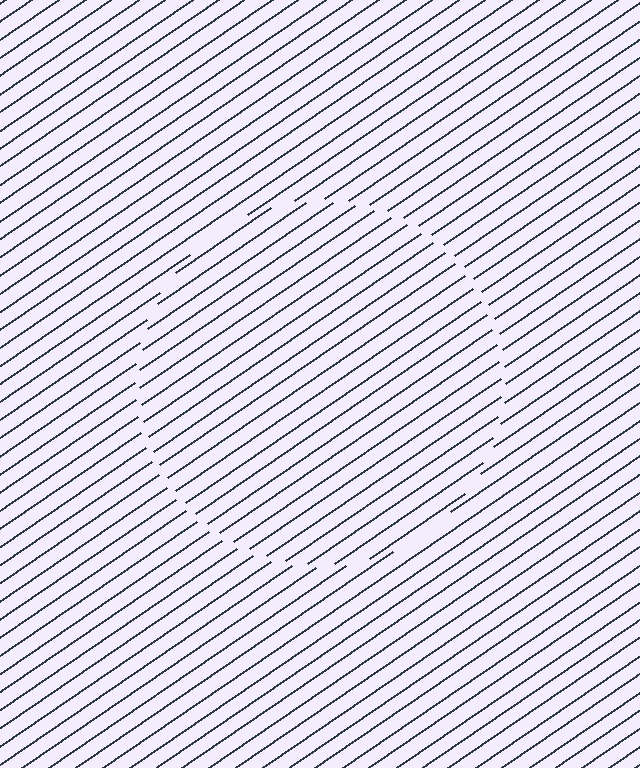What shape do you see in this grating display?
An illusory circle. The interior of the shape contains the same grating, shifted by half a period — the contour is defined by the phase discontinuity where line-ends from the inner and outer gratings abut.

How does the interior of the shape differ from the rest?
The interior of the shape contains the same grating, shifted by half a period — the contour is defined by the phase discontinuity where line-ends from the inner and outer gratings abut.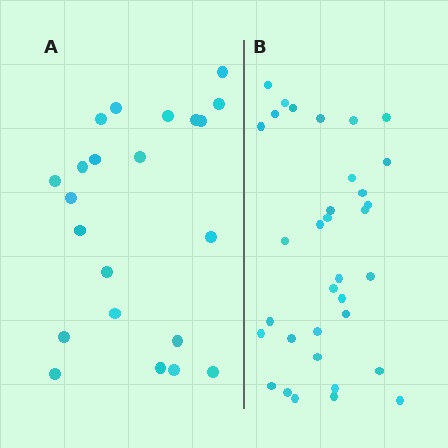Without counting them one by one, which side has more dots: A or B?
Region B (the right region) has more dots.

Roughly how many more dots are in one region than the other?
Region B has roughly 12 or so more dots than region A.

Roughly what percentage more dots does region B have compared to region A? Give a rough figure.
About 55% more.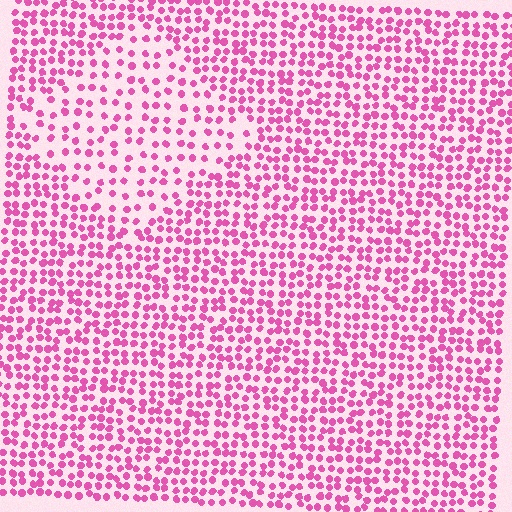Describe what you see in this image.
The image contains small pink elements arranged at two different densities. A diamond-shaped region is visible where the elements are less densely packed than the surrounding area.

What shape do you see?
I see a diamond.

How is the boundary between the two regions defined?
The boundary is defined by a change in element density (approximately 1.8x ratio). All elements are the same color, size, and shape.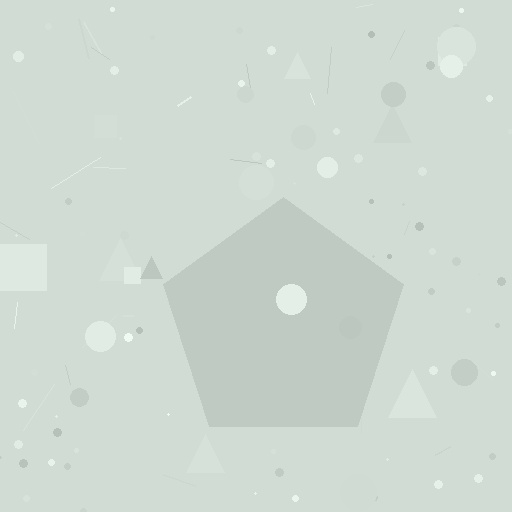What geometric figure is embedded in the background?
A pentagon is embedded in the background.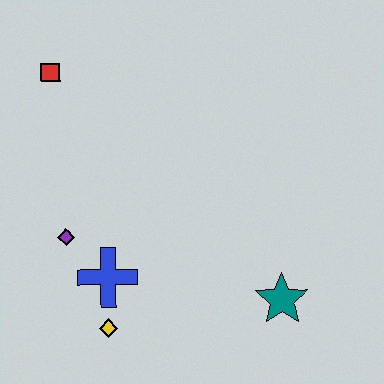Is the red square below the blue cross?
No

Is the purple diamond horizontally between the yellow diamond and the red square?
Yes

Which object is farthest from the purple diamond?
The teal star is farthest from the purple diamond.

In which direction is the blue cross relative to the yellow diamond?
The blue cross is above the yellow diamond.